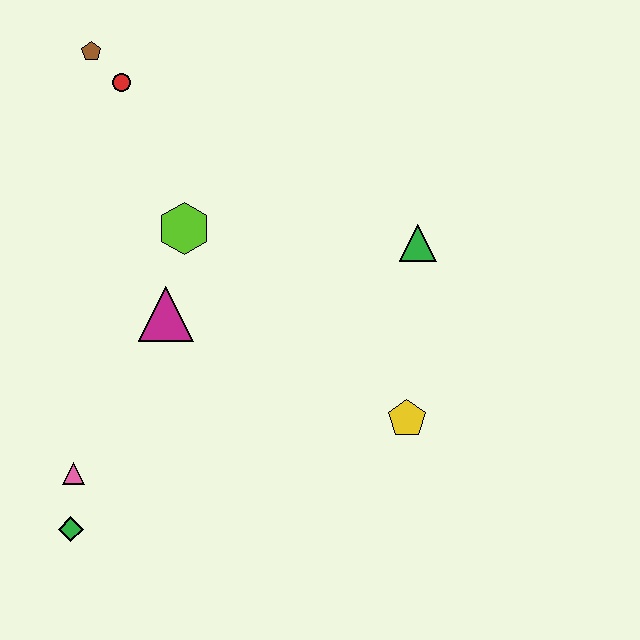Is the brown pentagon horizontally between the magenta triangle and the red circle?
No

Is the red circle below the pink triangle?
No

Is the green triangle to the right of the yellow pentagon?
Yes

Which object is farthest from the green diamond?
The brown pentagon is farthest from the green diamond.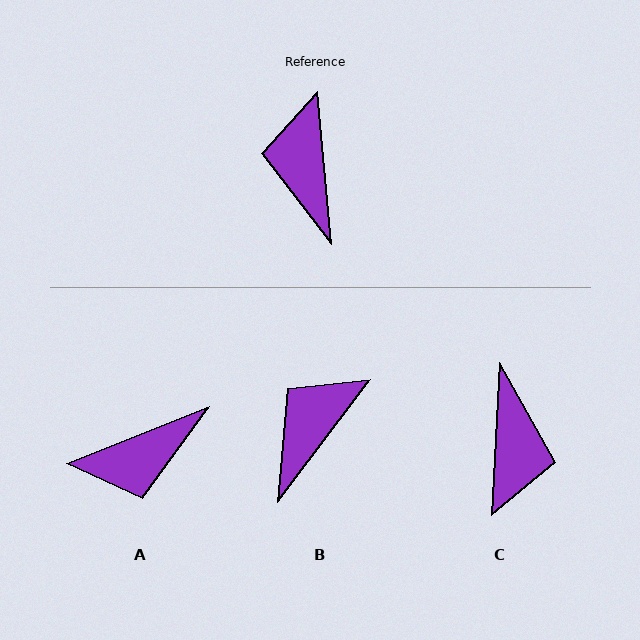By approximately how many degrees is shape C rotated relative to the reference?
Approximately 172 degrees counter-clockwise.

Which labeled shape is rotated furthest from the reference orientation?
C, about 172 degrees away.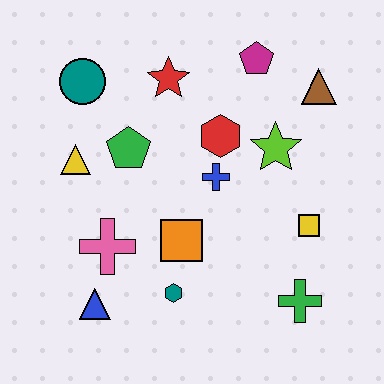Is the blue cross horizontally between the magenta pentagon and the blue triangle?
Yes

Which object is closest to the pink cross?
The blue triangle is closest to the pink cross.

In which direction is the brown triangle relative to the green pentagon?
The brown triangle is to the right of the green pentagon.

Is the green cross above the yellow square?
No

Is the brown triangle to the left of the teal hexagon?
No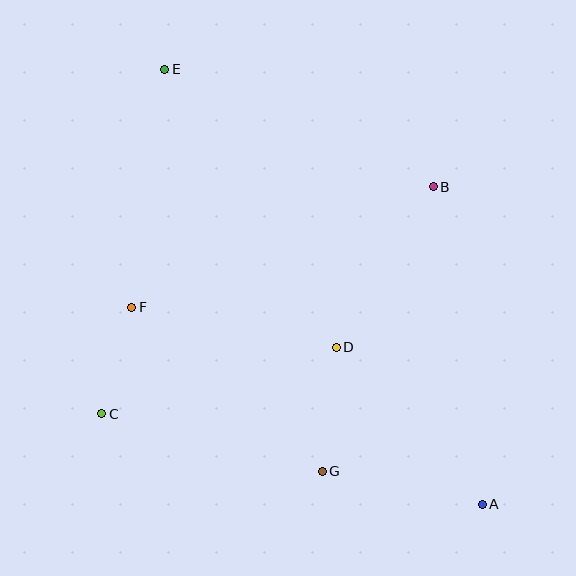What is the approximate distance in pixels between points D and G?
The distance between D and G is approximately 125 pixels.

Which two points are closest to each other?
Points C and F are closest to each other.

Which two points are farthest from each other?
Points A and E are farthest from each other.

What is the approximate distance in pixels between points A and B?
The distance between A and B is approximately 321 pixels.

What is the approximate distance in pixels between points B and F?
The distance between B and F is approximately 325 pixels.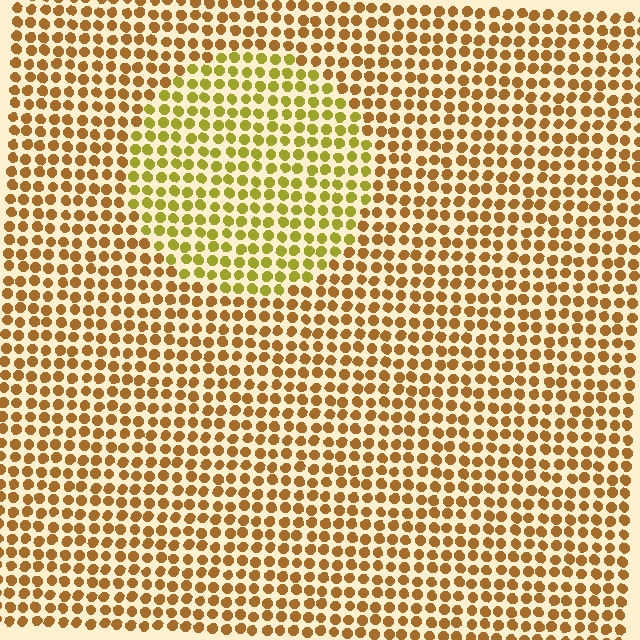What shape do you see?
I see a circle.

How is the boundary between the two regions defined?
The boundary is defined purely by a slight shift in hue (about 32 degrees). Spacing, size, and orientation are identical on both sides.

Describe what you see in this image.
The image is filled with small brown elements in a uniform arrangement. A circle-shaped region is visible where the elements are tinted to a slightly different hue, forming a subtle color boundary.